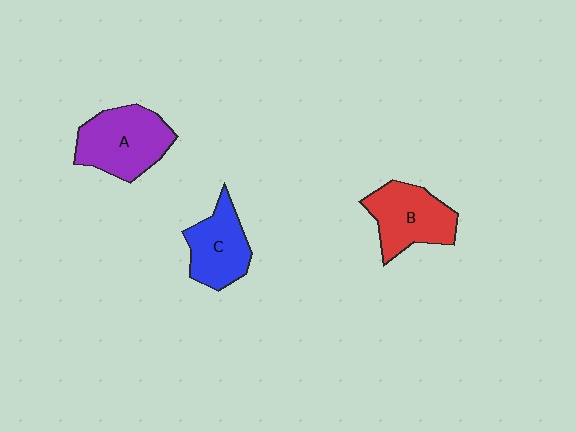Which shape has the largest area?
Shape A (purple).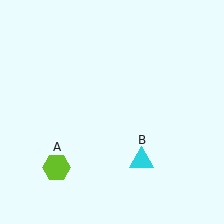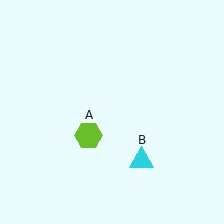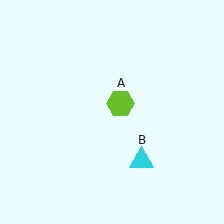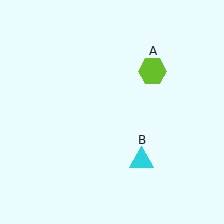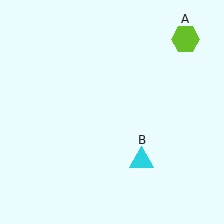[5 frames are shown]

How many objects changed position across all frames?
1 object changed position: lime hexagon (object A).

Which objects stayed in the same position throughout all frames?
Cyan triangle (object B) remained stationary.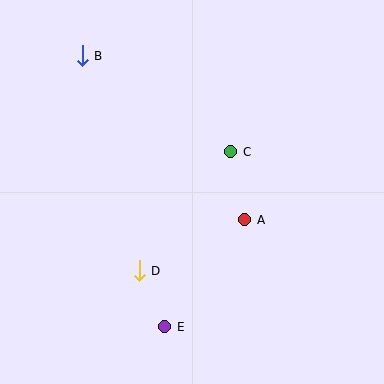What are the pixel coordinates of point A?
Point A is at (245, 220).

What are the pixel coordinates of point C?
Point C is at (231, 152).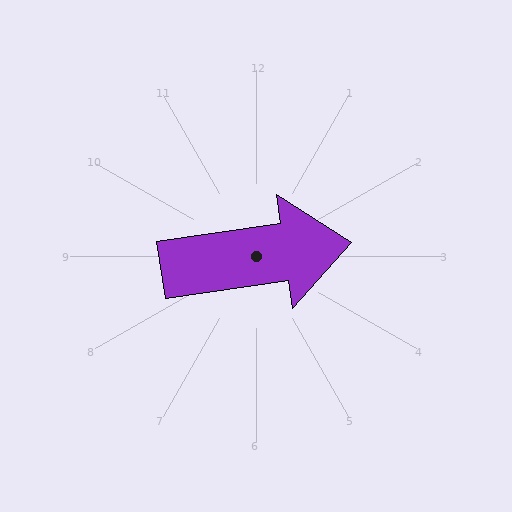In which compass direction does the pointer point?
East.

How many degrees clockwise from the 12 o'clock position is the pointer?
Approximately 82 degrees.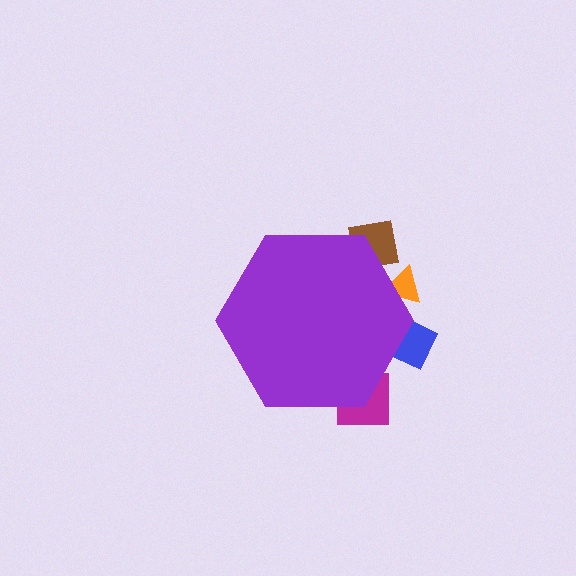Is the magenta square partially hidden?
Yes, the magenta square is partially hidden behind the purple hexagon.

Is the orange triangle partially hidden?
Yes, the orange triangle is partially hidden behind the purple hexagon.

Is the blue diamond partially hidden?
Yes, the blue diamond is partially hidden behind the purple hexagon.